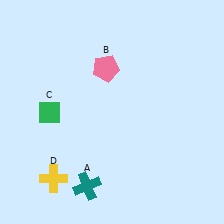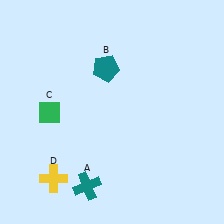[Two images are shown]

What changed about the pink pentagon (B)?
In Image 1, B is pink. In Image 2, it changed to teal.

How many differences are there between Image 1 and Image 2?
There is 1 difference between the two images.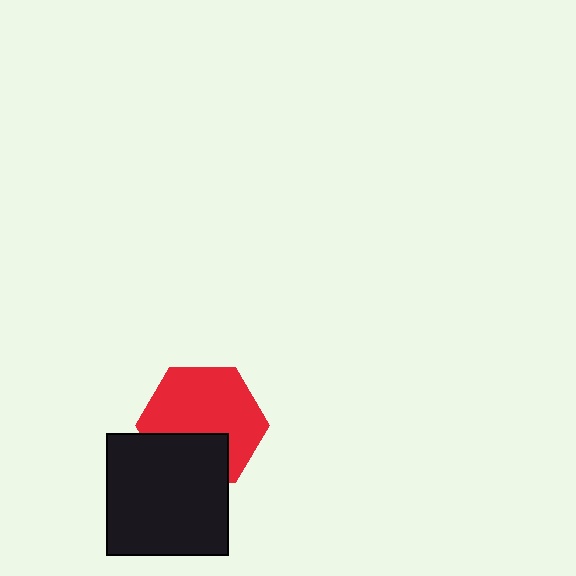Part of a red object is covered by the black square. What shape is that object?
It is a hexagon.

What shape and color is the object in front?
The object in front is a black square.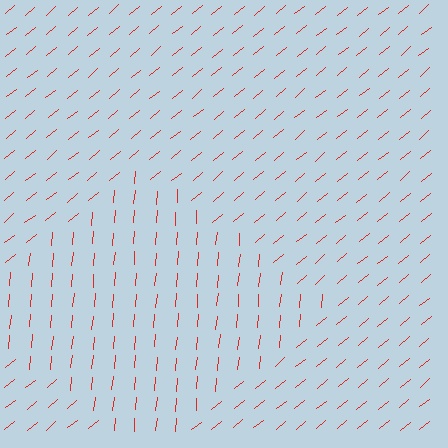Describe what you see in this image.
The image is filled with small red line segments. A diamond region in the image has lines oriented differently from the surrounding lines, creating a visible texture boundary.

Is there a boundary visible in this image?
Yes, there is a texture boundary formed by a change in line orientation.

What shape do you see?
I see a diamond.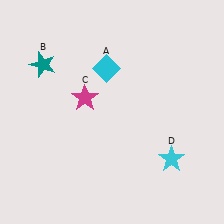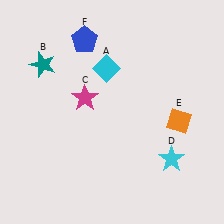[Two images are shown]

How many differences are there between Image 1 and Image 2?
There are 2 differences between the two images.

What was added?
An orange diamond (E), a blue pentagon (F) were added in Image 2.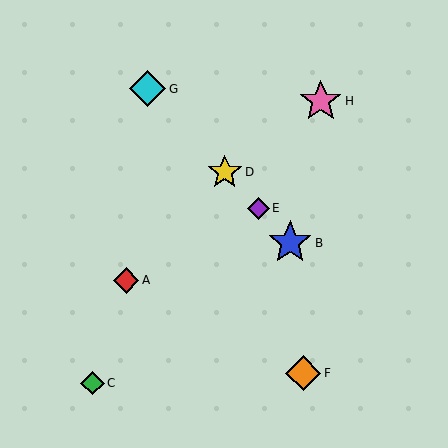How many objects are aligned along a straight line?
4 objects (B, D, E, G) are aligned along a straight line.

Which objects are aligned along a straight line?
Objects B, D, E, G are aligned along a straight line.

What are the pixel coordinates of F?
Object F is at (303, 373).